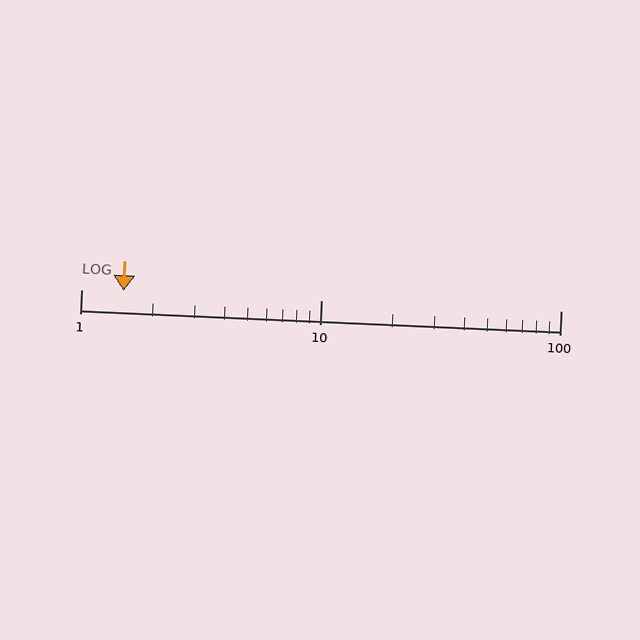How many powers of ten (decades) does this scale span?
The scale spans 2 decades, from 1 to 100.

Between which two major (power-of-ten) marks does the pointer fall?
The pointer is between 1 and 10.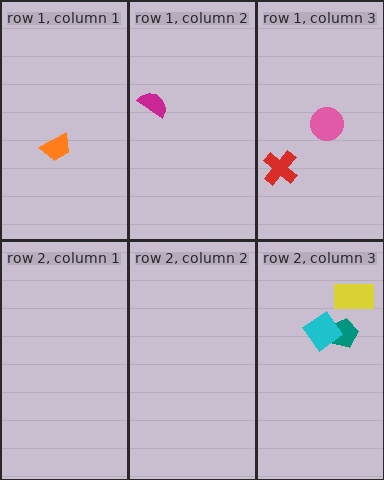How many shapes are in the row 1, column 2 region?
1.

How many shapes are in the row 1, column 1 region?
1.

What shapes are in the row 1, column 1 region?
The orange trapezoid.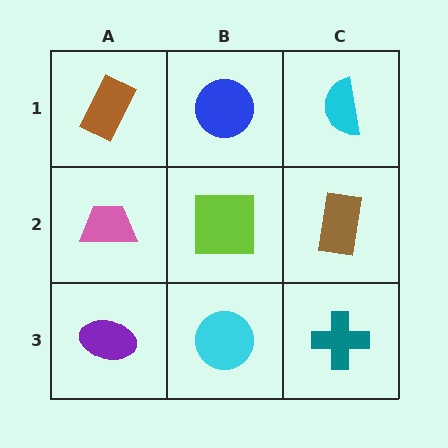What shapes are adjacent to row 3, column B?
A lime square (row 2, column B), a purple ellipse (row 3, column A), a teal cross (row 3, column C).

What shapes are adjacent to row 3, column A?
A pink trapezoid (row 2, column A), a cyan circle (row 3, column B).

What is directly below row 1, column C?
A brown rectangle.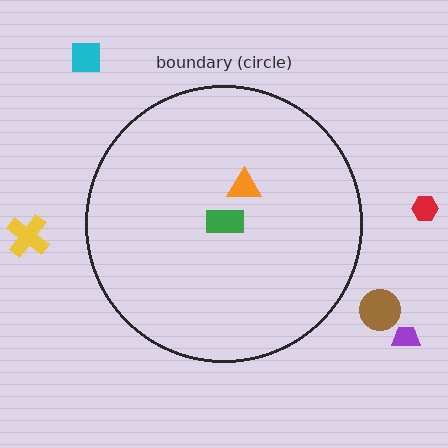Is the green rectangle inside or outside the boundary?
Inside.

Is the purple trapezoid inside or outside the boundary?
Outside.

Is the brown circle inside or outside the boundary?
Outside.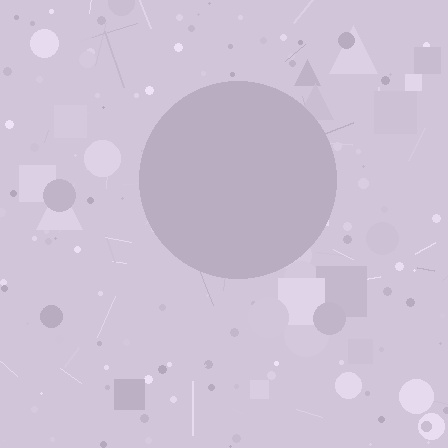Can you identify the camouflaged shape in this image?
The camouflaged shape is a circle.